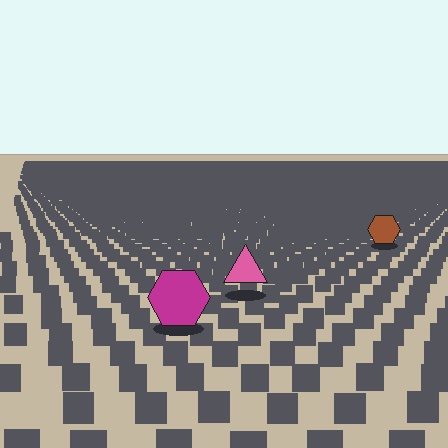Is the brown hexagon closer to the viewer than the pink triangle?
No. The pink triangle is closer — you can tell from the texture gradient: the ground texture is coarser near it.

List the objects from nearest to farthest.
From nearest to farthest: the magenta hexagon, the pink triangle, the brown hexagon.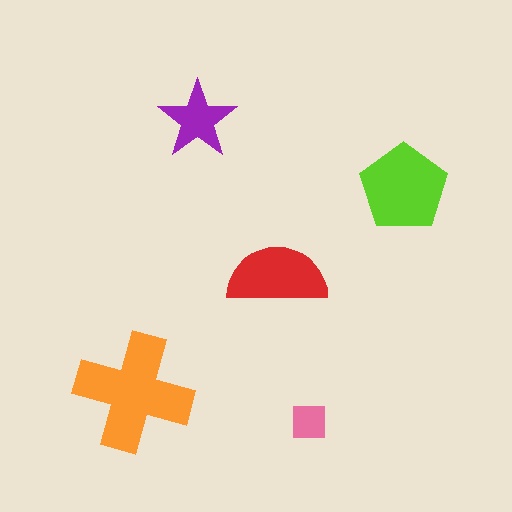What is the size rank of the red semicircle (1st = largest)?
3rd.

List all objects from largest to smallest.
The orange cross, the lime pentagon, the red semicircle, the purple star, the pink square.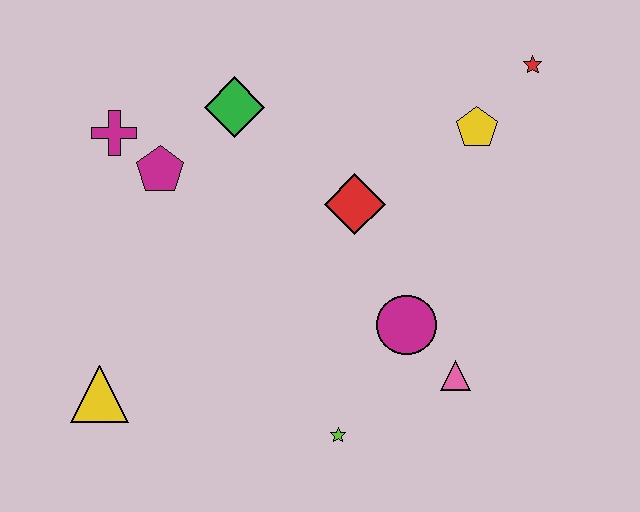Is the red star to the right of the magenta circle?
Yes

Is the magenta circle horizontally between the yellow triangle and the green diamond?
No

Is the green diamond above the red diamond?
Yes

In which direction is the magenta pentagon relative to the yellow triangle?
The magenta pentagon is above the yellow triangle.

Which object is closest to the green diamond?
The magenta pentagon is closest to the green diamond.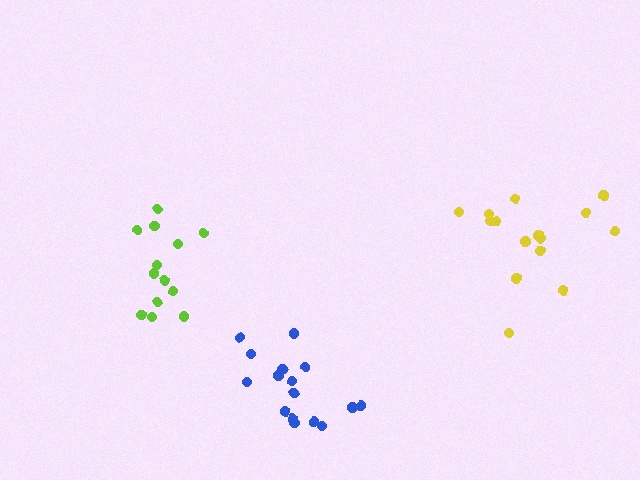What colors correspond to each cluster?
The clusters are colored: yellow, lime, blue.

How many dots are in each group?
Group 1: 15 dots, Group 2: 13 dots, Group 3: 16 dots (44 total).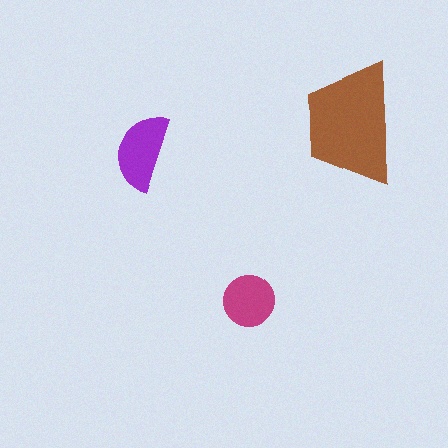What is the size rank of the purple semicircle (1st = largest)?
2nd.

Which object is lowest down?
The magenta circle is bottommost.